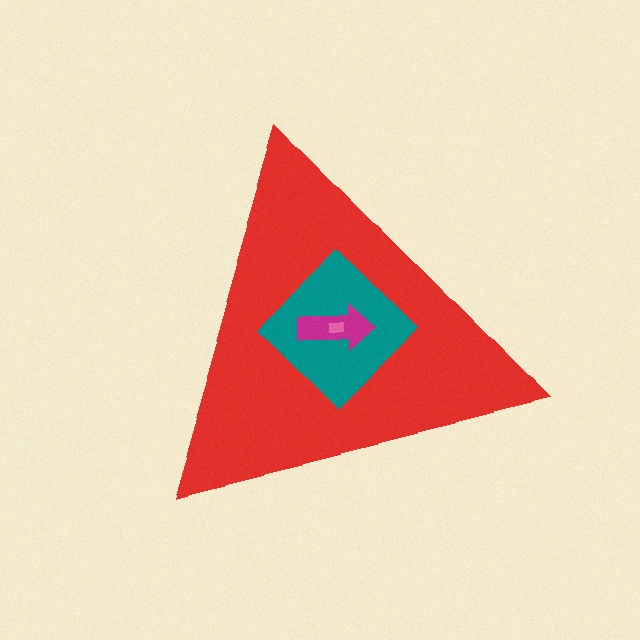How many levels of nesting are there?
4.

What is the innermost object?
The pink rectangle.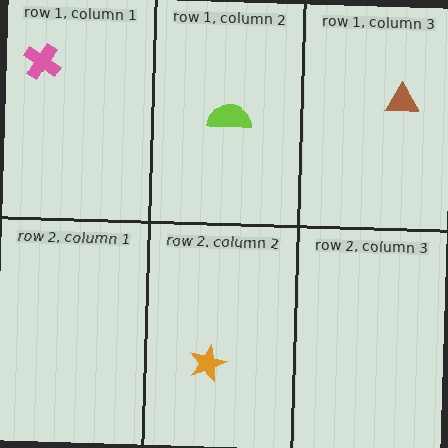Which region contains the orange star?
The row 2, column 2 region.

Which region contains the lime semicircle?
The row 1, column 2 region.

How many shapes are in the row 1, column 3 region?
1.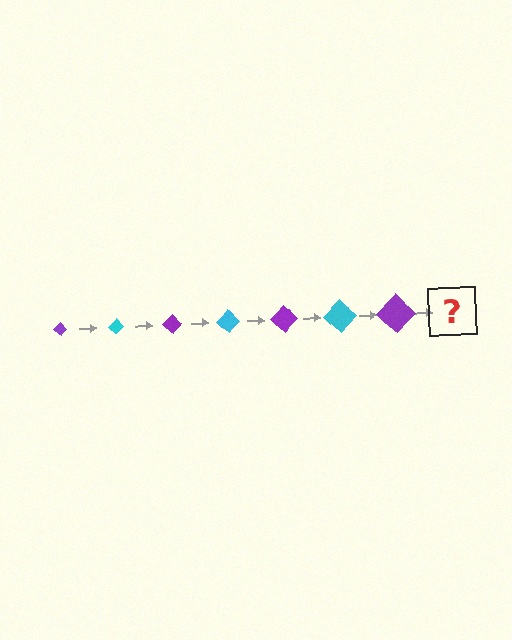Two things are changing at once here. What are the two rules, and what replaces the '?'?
The two rules are that the diamond grows larger each step and the color cycles through purple and cyan. The '?' should be a cyan diamond, larger than the previous one.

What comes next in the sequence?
The next element should be a cyan diamond, larger than the previous one.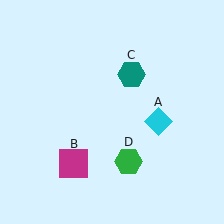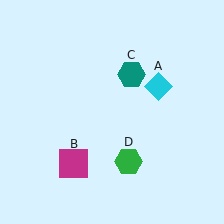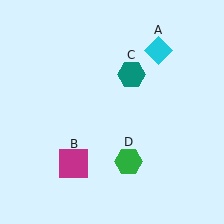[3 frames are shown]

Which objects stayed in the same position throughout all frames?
Magenta square (object B) and teal hexagon (object C) and green hexagon (object D) remained stationary.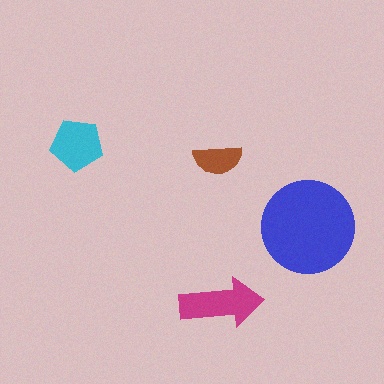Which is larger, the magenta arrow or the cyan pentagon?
The magenta arrow.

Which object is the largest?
The blue circle.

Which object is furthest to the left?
The cyan pentagon is leftmost.